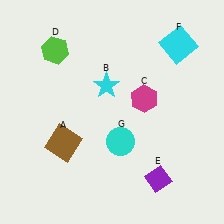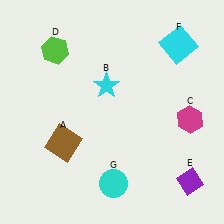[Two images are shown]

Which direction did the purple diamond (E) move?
The purple diamond (E) moved right.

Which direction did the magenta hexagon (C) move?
The magenta hexagon (C) moved right.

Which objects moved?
The objects that moved are: the magenta hexagon (C), the purple diamond (E), the cyan circle (G).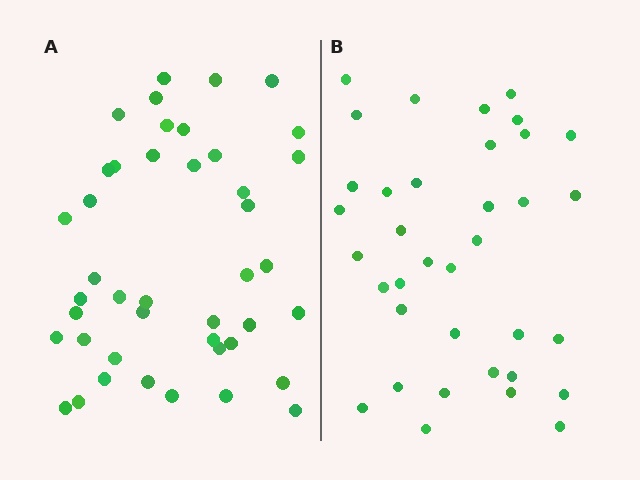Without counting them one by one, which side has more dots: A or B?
Region A (the left region) has more dots.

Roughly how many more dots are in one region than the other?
Region A has roughly 8 or so more dots than region B.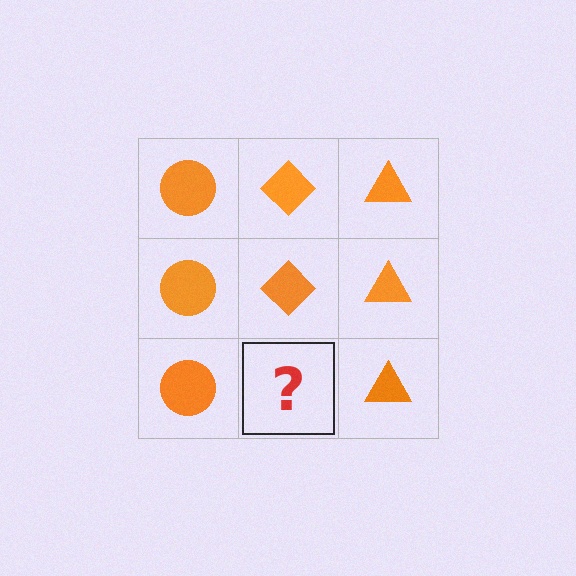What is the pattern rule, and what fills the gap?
The rule is that each column has a consistent shape. The gap should be filled with an orange diamond.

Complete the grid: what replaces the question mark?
The question mark should be replaced with an orange diamond.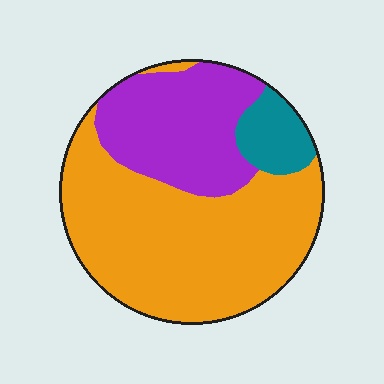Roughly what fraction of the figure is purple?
Purple covers roughly 30% of the figure.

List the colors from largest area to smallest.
From largest to smallest: orange, purple, teal.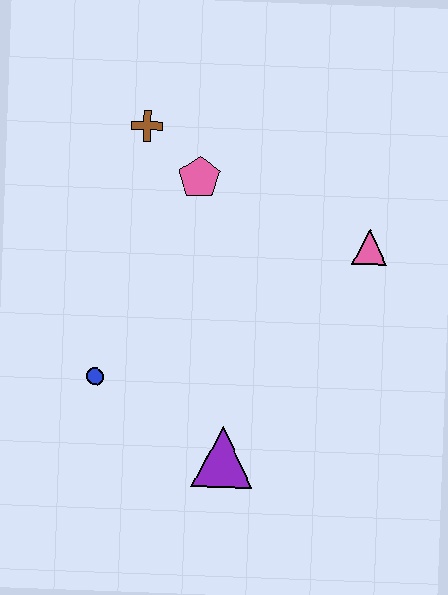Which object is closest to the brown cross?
The pink pentagon is closest to the brown cross.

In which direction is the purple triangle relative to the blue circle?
The purple triangle is to the right of the blue circle.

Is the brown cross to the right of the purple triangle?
No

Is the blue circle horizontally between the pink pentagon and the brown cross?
No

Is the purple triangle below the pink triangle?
Yes